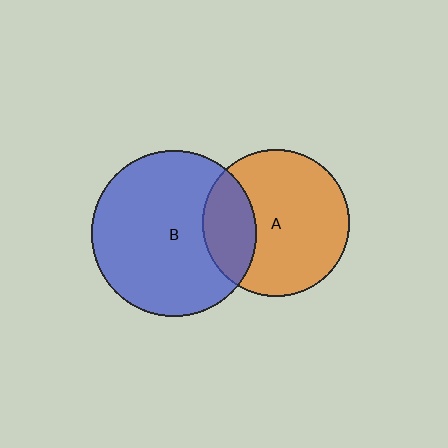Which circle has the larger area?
Circle B (blue).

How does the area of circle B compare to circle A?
Approximately 1.3 times.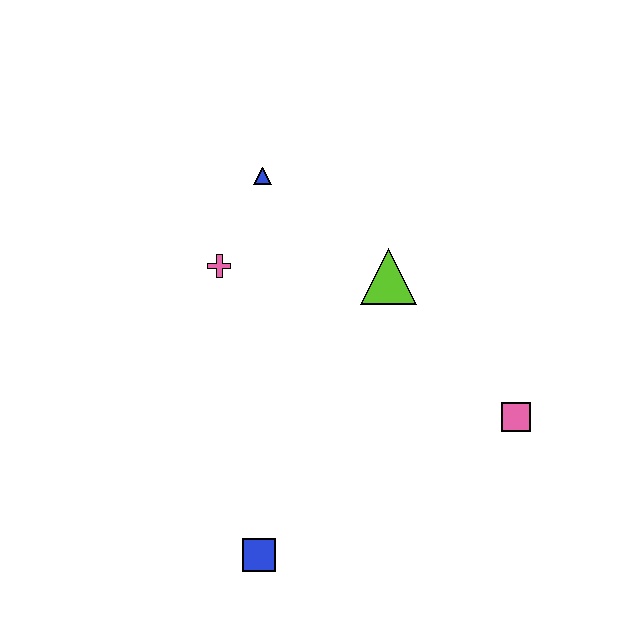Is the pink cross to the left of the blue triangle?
Yes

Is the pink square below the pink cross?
Yes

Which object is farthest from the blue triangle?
The blue square is farthest from the blue triangle.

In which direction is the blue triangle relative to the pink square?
The blue triangle is to the left of the pink square.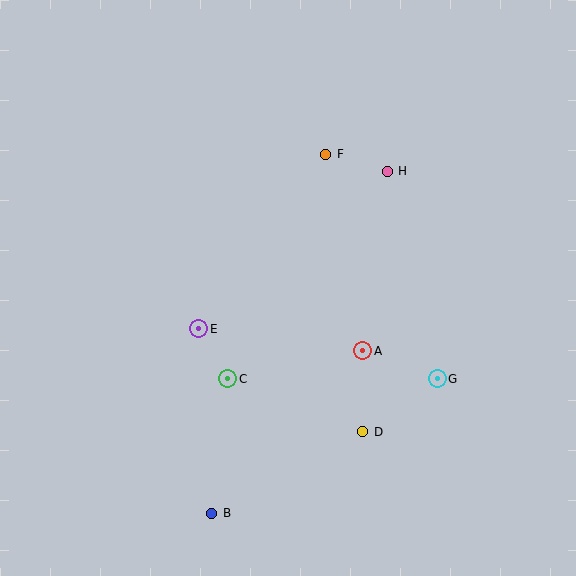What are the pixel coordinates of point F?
Point F is at (326, 154).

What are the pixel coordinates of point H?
Point H is at (387, 171).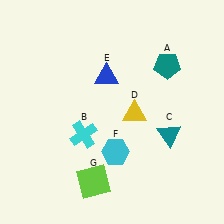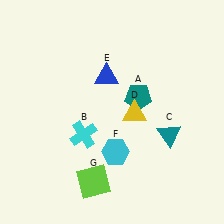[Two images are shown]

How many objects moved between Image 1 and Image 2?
1 object moved between the two images.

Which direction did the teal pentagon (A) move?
The teal pentagon (A) moved down.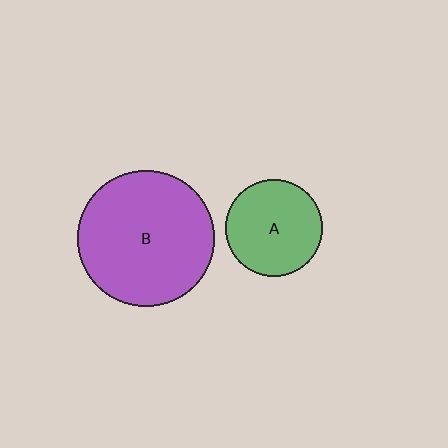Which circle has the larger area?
Circle B (purple).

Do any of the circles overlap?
No, none of the circles overlap.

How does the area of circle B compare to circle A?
Approximately 2.0 times.